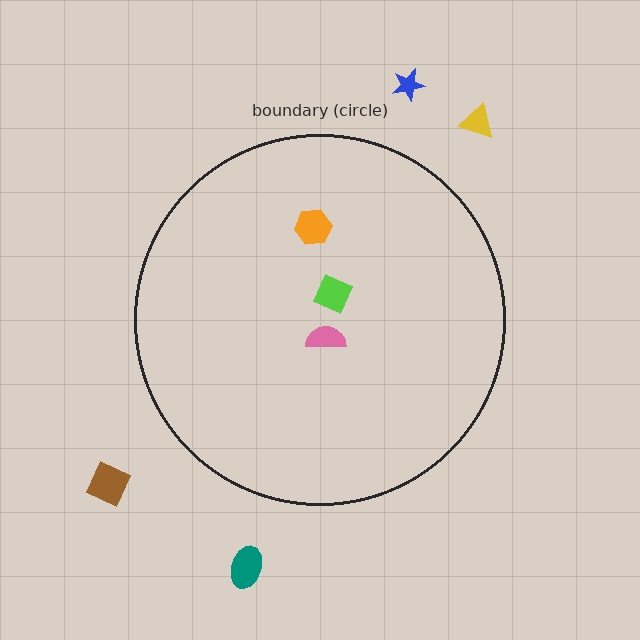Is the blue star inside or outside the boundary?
Outside.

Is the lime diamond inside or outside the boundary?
Inside.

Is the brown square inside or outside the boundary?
Outside.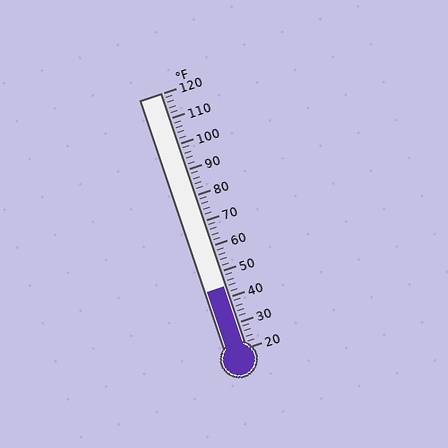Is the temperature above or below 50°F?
The temperature is below 50°F.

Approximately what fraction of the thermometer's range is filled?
The thermometer is filled to approximately 25% of its range.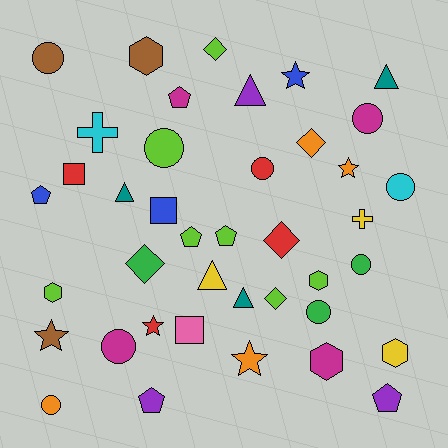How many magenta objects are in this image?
There are 4 magenta objects.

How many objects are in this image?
There are 40 objects.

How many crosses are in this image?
There are 2 crosses.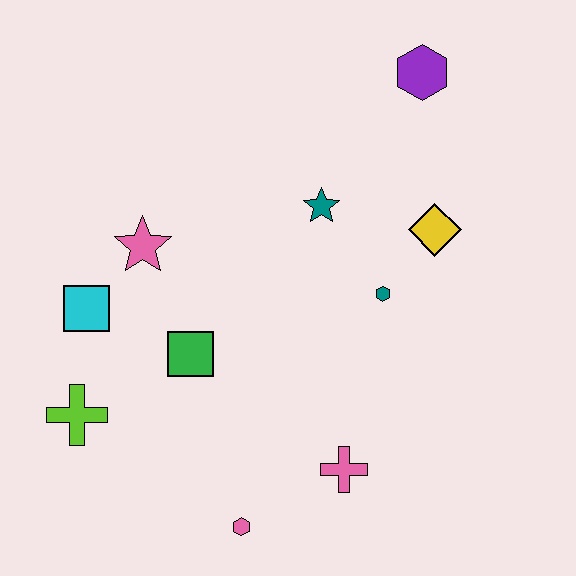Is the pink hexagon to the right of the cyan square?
Yes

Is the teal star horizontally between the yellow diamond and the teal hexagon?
No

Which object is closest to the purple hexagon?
The yellow diamond is closest to the purple hexagon.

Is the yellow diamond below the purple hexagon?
Yes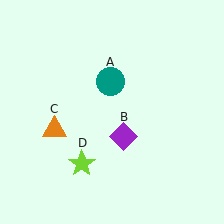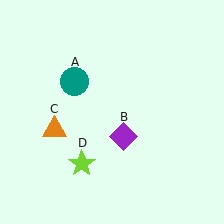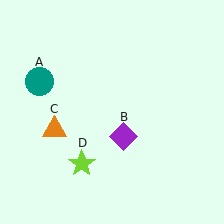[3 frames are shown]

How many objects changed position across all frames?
1 object changed position: teal circle (object A).